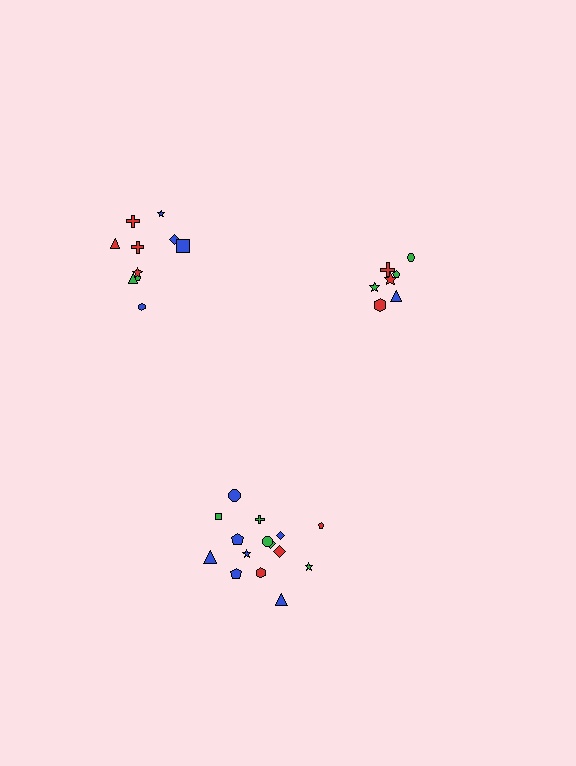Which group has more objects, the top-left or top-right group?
The top-left group.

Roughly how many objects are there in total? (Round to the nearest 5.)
Roughly 30 objects in total.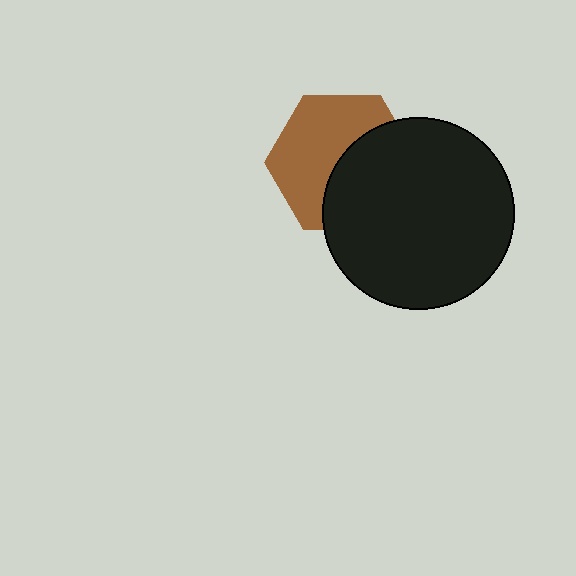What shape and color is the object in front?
The object in front is a black circle.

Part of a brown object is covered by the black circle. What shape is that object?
It is a hexagon.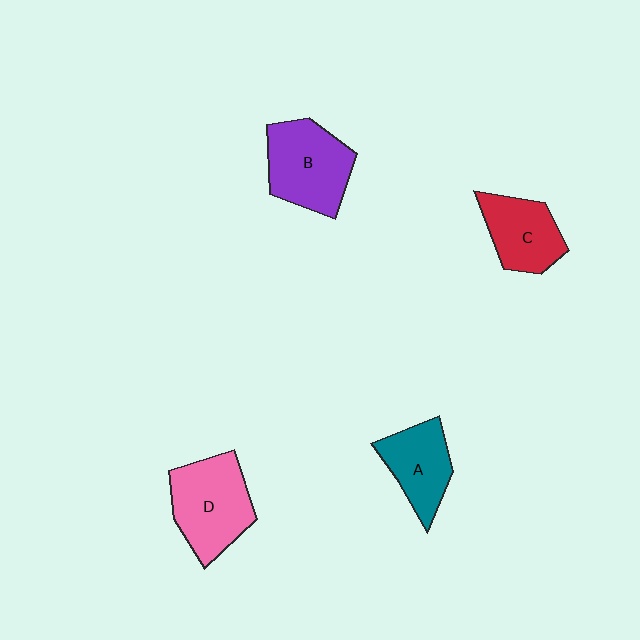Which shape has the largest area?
Shape D (pink).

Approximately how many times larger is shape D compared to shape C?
Approximately 1.3 times.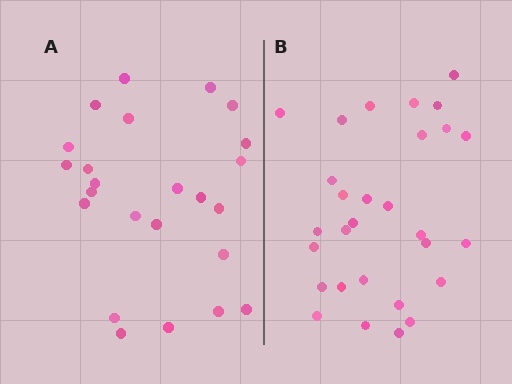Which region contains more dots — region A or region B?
Region B (the right region) has more dots.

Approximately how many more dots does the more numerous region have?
Region B has about 5 more dots than region A.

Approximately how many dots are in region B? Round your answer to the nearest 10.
About 30 dots. (The exact count is 29, which rounds to 30.)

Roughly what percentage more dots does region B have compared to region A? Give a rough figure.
About 20% more.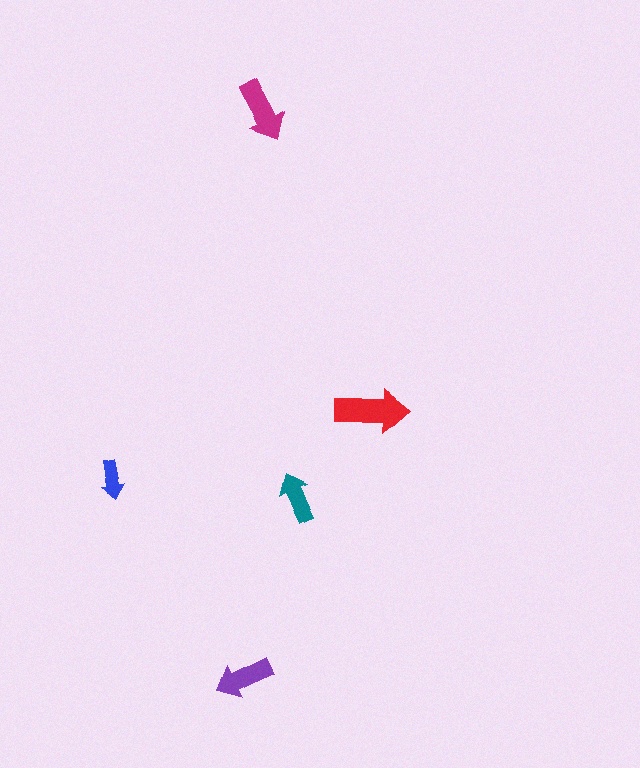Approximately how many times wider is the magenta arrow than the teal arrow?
About 1.5 times wider.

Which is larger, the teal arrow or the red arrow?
The red one.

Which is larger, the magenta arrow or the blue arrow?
The magenta one.